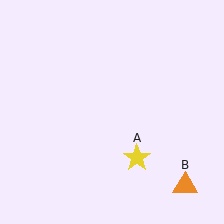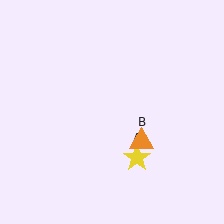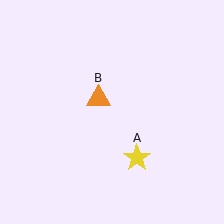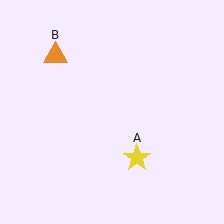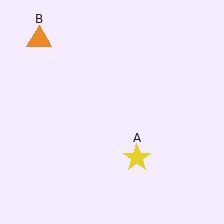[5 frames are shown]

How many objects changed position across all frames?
1 object changed position: orange triangle (object B).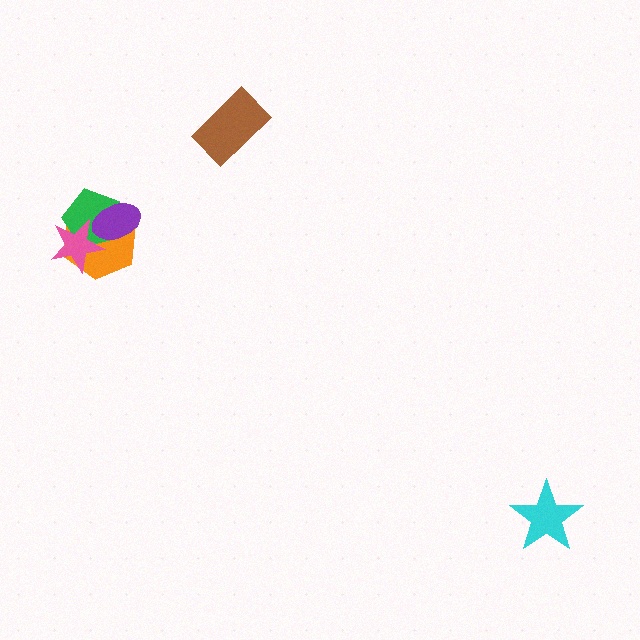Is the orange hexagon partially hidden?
Yes, it is partially covered by another shape.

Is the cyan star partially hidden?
No, no other shape covers it.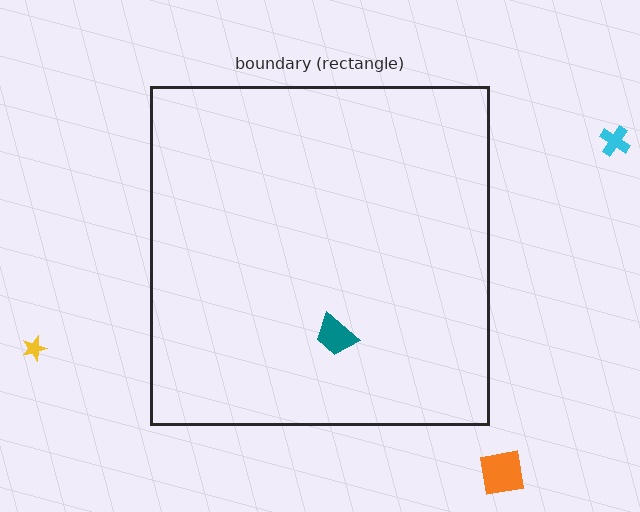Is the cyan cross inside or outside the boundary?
Outside.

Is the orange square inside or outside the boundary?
Outside.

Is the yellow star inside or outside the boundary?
Outside.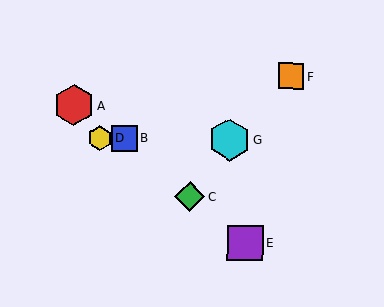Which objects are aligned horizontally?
Objects B, D, G are aligned horizontally.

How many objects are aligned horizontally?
3 objects (B, D, G) are aligned horizontally.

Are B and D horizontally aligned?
Yes, both are at y≈138.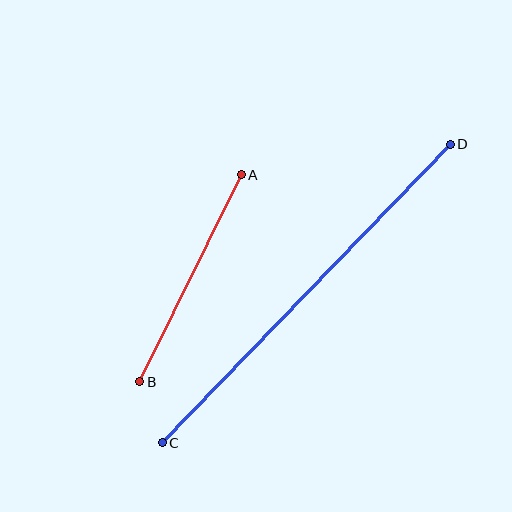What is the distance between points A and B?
The distance is approximately 230 pixels.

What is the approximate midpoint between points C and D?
The midpoint is at approximately (306, 293) pixels.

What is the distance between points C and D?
The distance is approximately 415 pixels.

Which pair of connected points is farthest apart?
Points C and D are farthest apart.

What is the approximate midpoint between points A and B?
The midpoint is at approximately (191, 278) pixels.